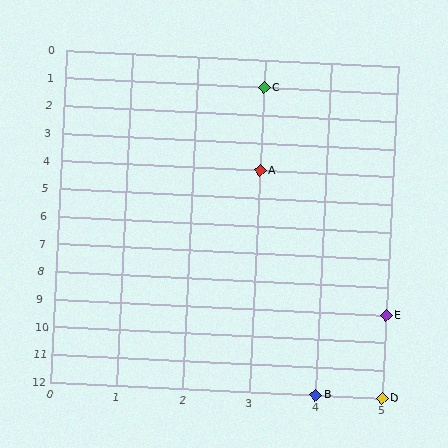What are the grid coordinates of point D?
Point D is at grid coordinates (5, 12).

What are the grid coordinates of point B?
Point B is at grid coordinates (4, 12).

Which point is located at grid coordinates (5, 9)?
Point E is at (5, 9).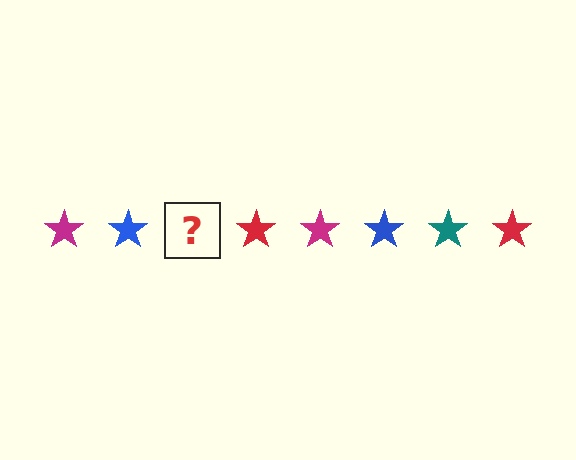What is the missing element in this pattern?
The missing element is a teal star.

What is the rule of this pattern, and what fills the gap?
The rule is that the pattern cycles through magenta, blue, teal, red stars. The gap should be filled with a teal star.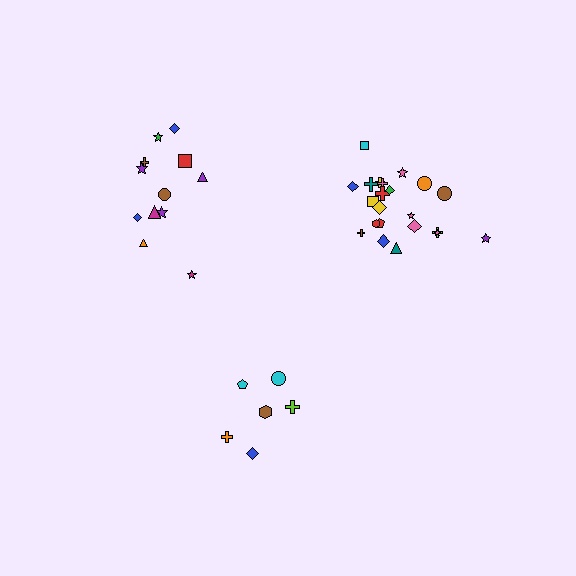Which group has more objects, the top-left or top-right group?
The top-right group.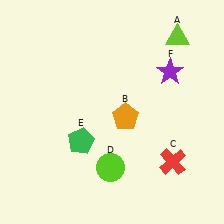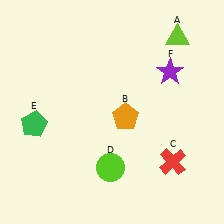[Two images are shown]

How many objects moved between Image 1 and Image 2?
1 object moved between the two images.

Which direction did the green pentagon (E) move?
The green pentagon (E) moved left.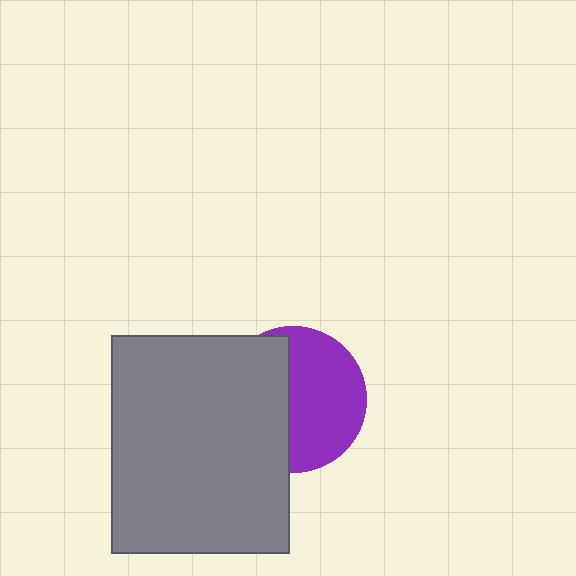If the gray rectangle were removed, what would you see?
You would see the complete purple circle.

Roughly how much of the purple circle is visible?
About half of it is visible (roughly 54%).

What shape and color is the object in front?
The object in front is a gray rectangle.